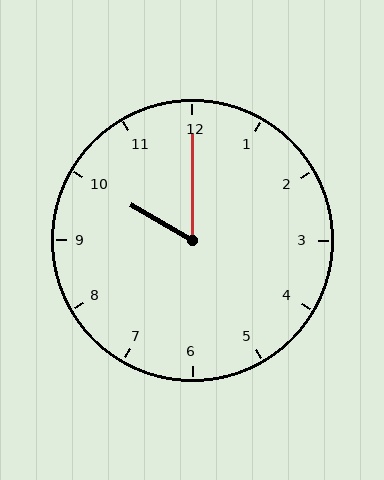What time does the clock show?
10:00.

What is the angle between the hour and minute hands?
Approximately 60 degrees.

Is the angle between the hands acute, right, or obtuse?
It is acute.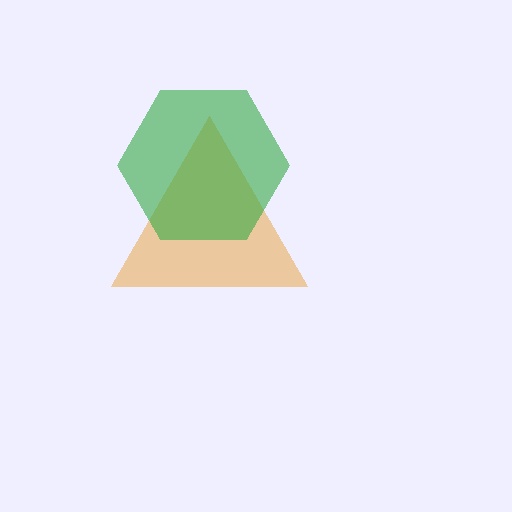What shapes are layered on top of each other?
The layered shapes are: an orange triangle, a green hexagon.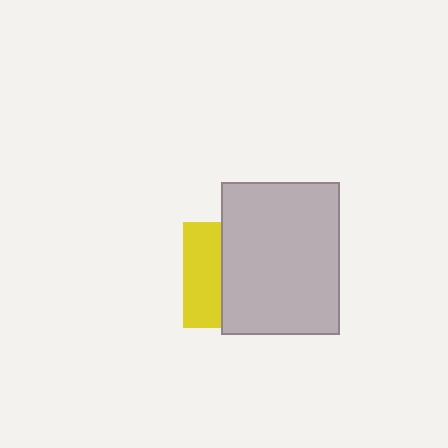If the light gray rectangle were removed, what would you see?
You would see the complete yellow square.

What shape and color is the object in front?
The object in front is a light gray rectangle.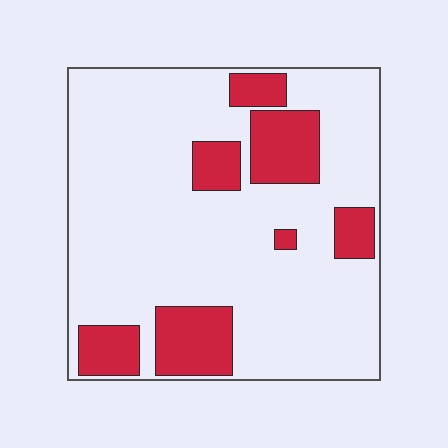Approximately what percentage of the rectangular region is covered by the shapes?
Approximately 20%.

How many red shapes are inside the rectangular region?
7.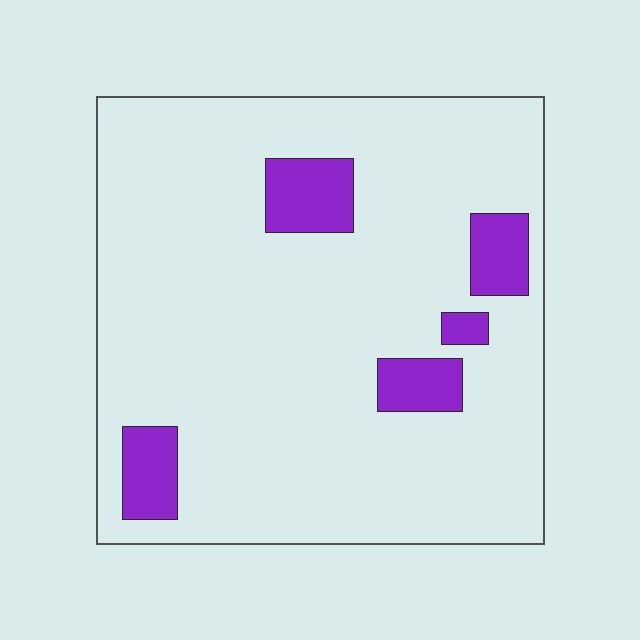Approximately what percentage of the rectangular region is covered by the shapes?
Approximately 10%.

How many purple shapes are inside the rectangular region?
5.